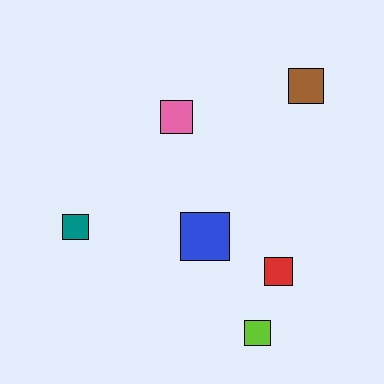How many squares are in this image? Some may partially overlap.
There are 6 squares.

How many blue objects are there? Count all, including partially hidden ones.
There is 1 blue object.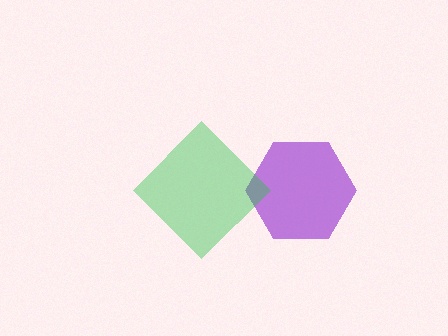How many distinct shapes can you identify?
There are 2 distinct shapes: a purple hexagon, a green diamond.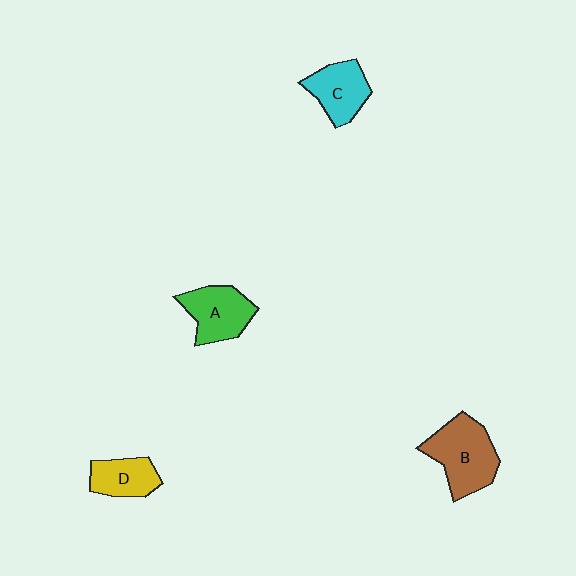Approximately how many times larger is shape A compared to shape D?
Approximately 1.3 times.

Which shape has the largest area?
Shape B (brown).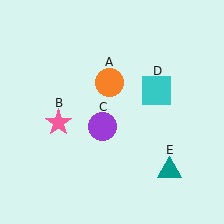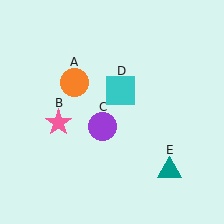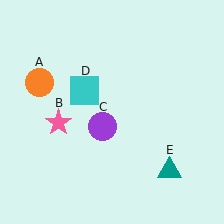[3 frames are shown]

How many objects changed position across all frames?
2 objects changed position: orange circle (object A), cyan square (object D).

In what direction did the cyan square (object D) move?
The cyan square (object D) moved left.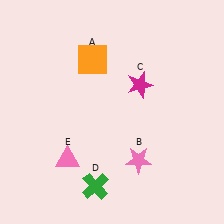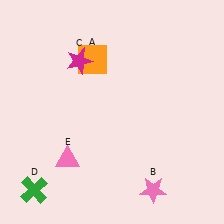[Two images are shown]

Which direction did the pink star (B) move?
The pink star (B) moved down.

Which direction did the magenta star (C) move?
The magenta star (C) moved left.